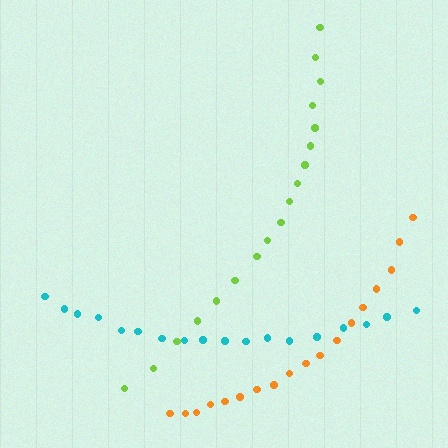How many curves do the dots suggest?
There are 3 distinct paths.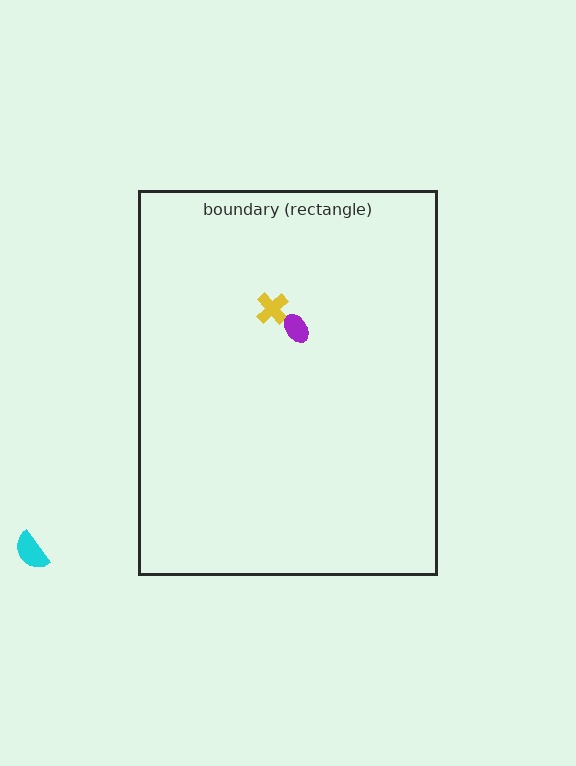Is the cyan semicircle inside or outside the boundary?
Outside.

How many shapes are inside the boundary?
2 inside, 1 outside.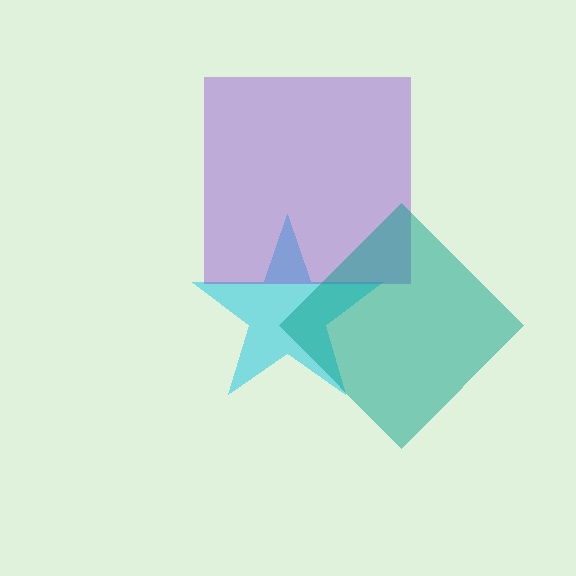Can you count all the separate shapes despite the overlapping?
Yes, there are 3 separate shapes.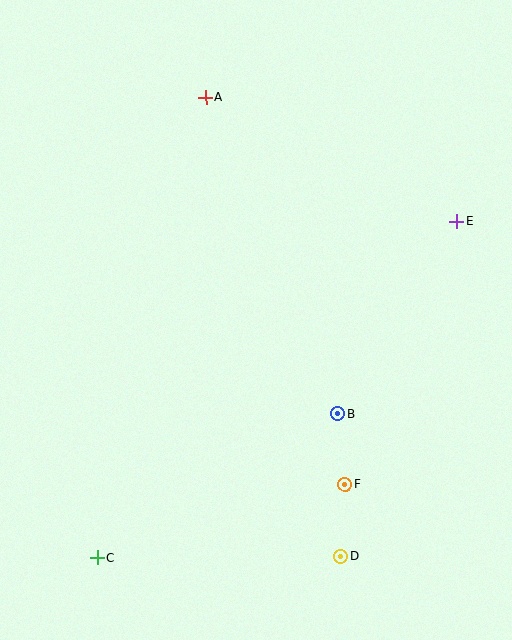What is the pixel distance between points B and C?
The distance between B and C is 281 pixels.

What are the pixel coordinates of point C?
Point C is at (97, 558).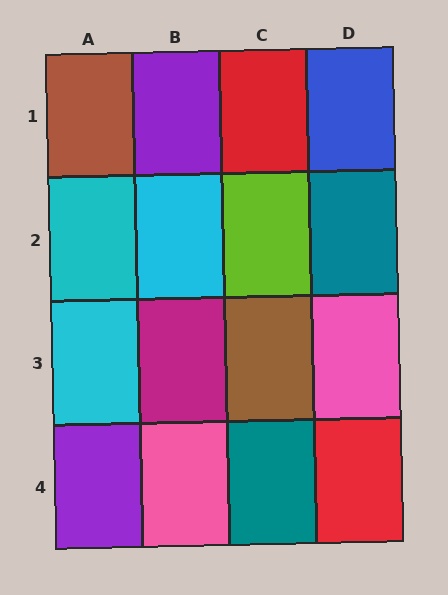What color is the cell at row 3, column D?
Pink.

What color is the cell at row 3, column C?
Brown.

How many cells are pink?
2 cells are pink.